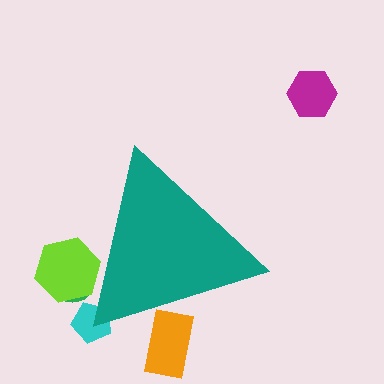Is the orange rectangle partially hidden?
Yes, the orange rectangle is partially hidden behind the teal triangle.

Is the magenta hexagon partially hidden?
No, the magenta hexagon is fully visible.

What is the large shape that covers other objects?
A teal triangle.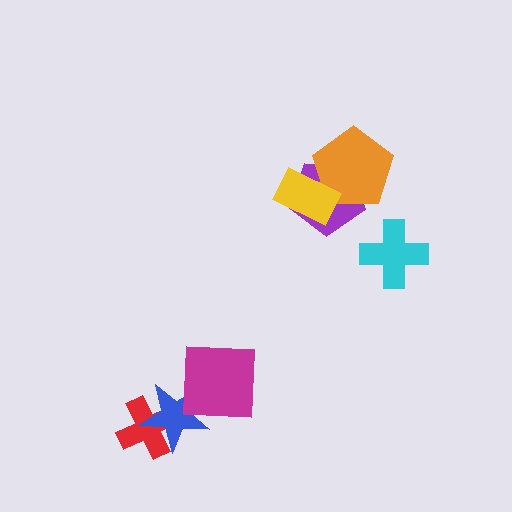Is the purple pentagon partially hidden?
Yes, it is partially covered by another shape.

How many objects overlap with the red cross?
1 object overlaps with the red cross.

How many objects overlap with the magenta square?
1 object overlaps with the magenta square.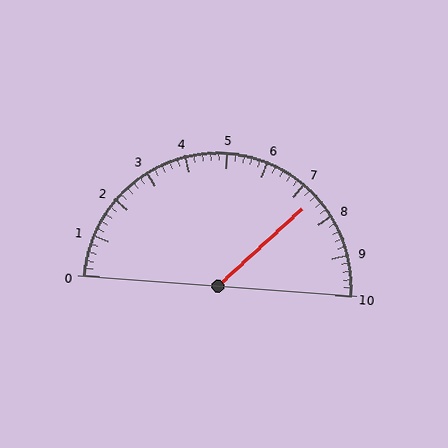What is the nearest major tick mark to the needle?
The nearest major tick mark is 7.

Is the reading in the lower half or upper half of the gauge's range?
The reading is in the upper half of the range (0 to 10).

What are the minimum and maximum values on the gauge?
The gauge ranges from 0 to 10.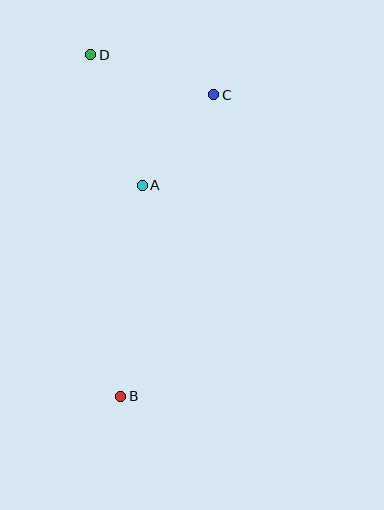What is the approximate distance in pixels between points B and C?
The distance between B and C is approximately 316 pixels.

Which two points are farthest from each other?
Points B and D are farthest from each other.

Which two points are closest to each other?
Points A and C are closest to each other.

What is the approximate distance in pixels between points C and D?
The distance between C and D is approximately 130 pixels.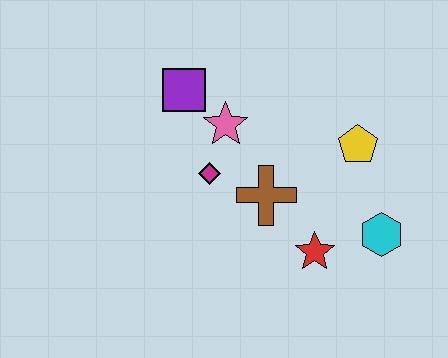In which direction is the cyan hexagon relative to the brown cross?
The cyan hexagon is to the right of the brown cross.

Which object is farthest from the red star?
The purple square is farthest from the red star.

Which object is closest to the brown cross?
The magenta diamond is closest to the brown cross.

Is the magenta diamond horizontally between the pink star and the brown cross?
No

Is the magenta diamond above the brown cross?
Yes